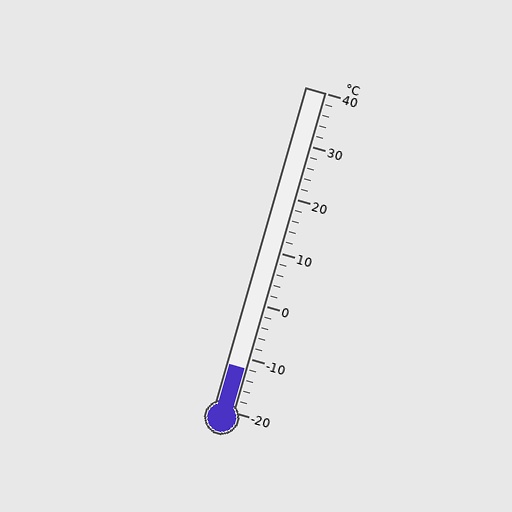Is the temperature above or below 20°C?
The temperature is below 20°C.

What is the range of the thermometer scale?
The thermometer scale ranges from -20°C to 40°C.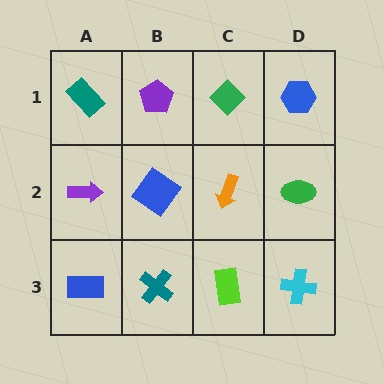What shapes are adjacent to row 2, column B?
A purple pentagon (row 1, column B), a teal cross (row 3, column B), a purple arrow (row 2, column A), an orange arrow (row 2, column C).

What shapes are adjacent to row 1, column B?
A blue diamond (row 2, column B), a teal rectangle (row 1, column A), a green diamond (row 1, column C).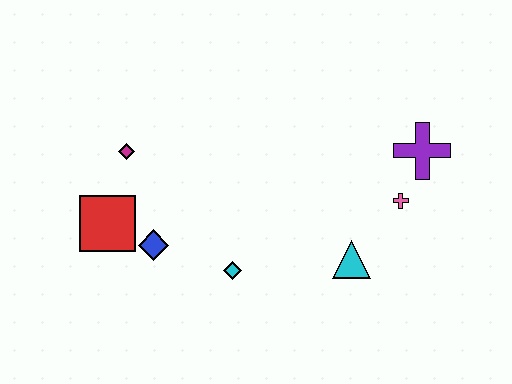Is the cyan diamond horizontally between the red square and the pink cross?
Yes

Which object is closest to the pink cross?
The purple cross is closest to the pink cross.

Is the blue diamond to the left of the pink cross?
Yes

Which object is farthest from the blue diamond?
The purple cross is farthest from the blue diamond.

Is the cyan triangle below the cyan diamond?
No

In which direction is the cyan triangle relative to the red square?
The cyan triangle is to the right of the red square.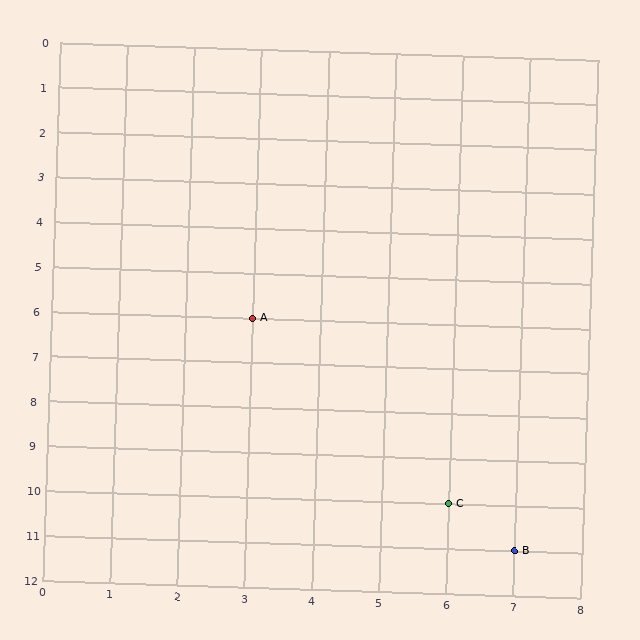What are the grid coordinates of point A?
Point A is at grid coordinates (3, 6).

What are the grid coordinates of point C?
Point C is at grid coordinates (6, 10).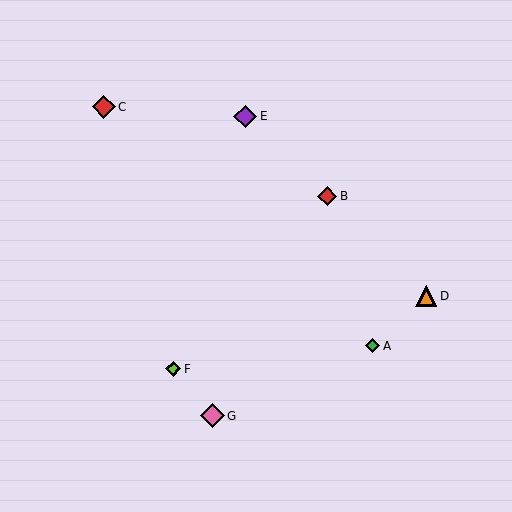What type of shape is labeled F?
Shape F is a lime diamond.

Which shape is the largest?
The pink diamond (labeled G) is the largest.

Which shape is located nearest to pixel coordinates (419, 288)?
The orange triangle (labeled D) at (426, 296) is nearest to that location.